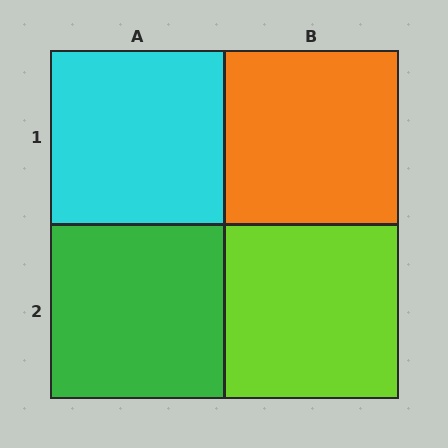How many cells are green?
1 cell is green.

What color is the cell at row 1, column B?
Orange.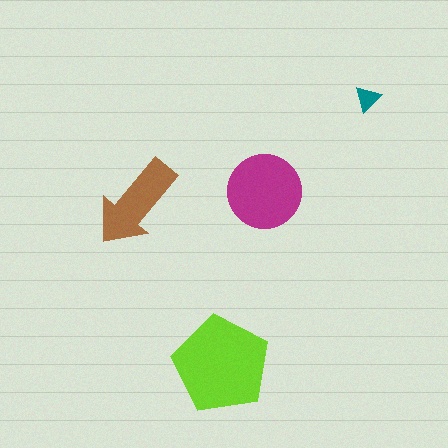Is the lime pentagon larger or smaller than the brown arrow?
Larger.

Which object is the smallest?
The teal triangle.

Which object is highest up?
The teal triangle is topmost.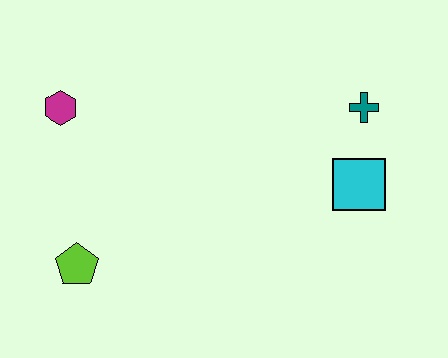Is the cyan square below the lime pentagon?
No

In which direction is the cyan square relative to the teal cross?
The cyan square is below the teal cross.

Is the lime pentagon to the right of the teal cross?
No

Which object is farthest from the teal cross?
The lime pentagon is farthest from the teal cross.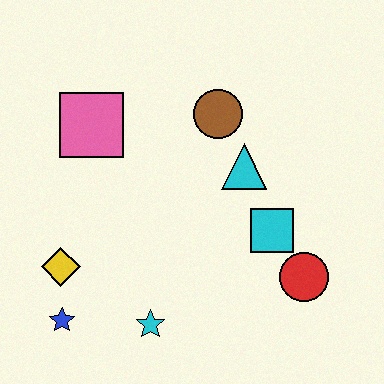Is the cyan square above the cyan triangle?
No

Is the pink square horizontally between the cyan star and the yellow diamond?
Yes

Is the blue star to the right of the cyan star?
No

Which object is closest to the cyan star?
The blue star is closest to the cyan star.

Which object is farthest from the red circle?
The pink square is farthest from the red circle.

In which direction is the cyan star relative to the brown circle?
The cyan star is below the brown circle.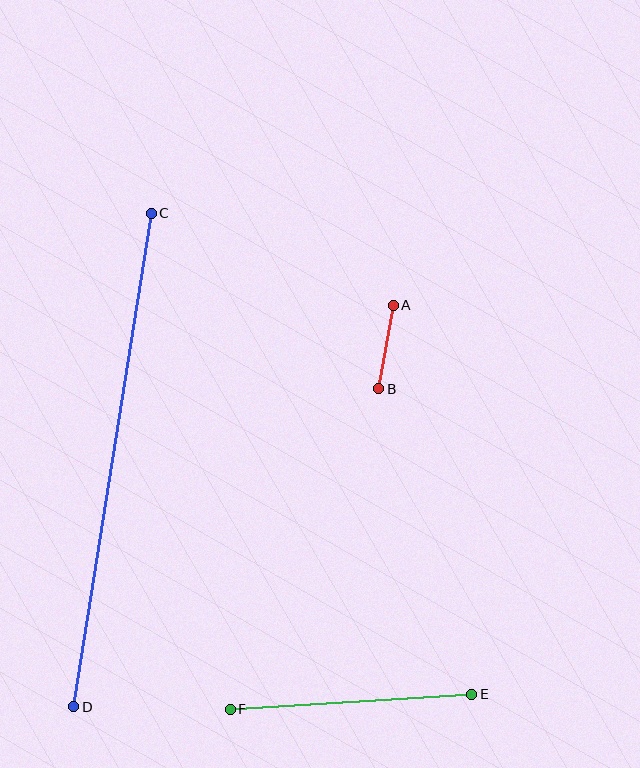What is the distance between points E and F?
The distance is approximately 242 pixels.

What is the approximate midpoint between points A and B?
The midpoint is at approximately (386, 347) pixels.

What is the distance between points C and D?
The distance is approximately 499 pixels.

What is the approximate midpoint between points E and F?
The midpoint is at approximately (351, 702) pixels.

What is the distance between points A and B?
The distance is approximately 85 pixels.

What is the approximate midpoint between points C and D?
The midpoint is at approximately (113, 460) pixels.